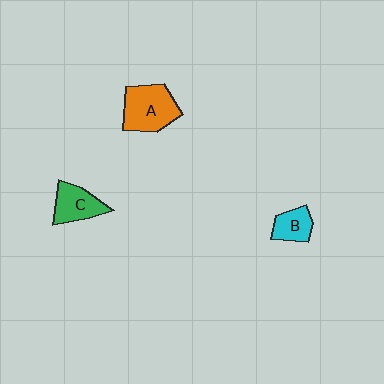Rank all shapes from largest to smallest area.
From largest to smallest: A (orange), C (green), B (cyan).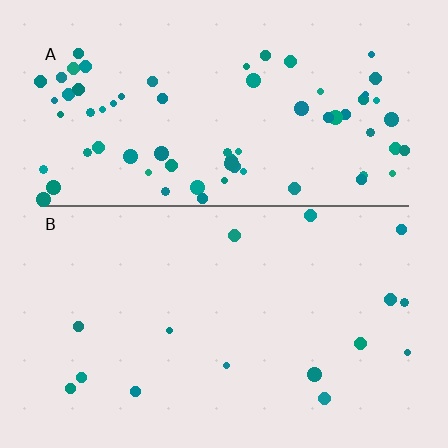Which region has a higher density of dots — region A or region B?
A (the top).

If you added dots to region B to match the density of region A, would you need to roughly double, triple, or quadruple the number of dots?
Approximately quadruple.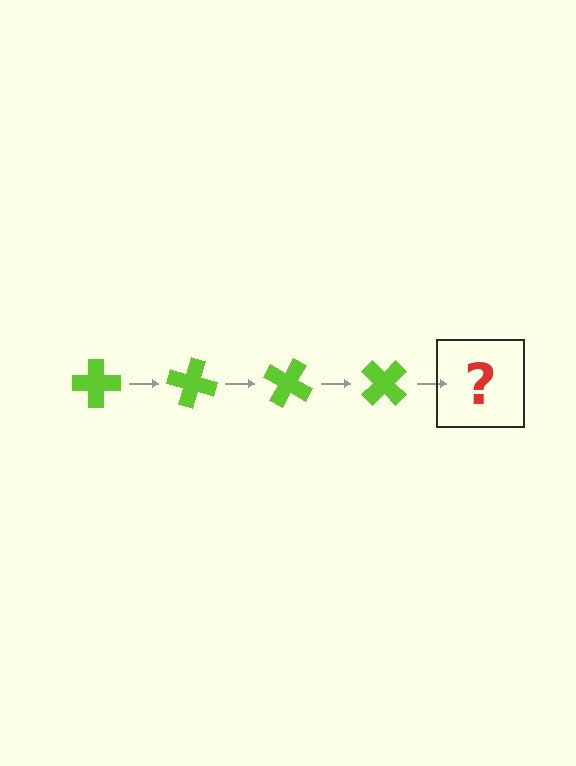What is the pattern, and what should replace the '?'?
The pattern is that the cross rotates 15 degrees each step. The '?' should be a lime cross rotated 60 degrees.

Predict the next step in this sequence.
The next step is a lime cross rotated 60 degrees.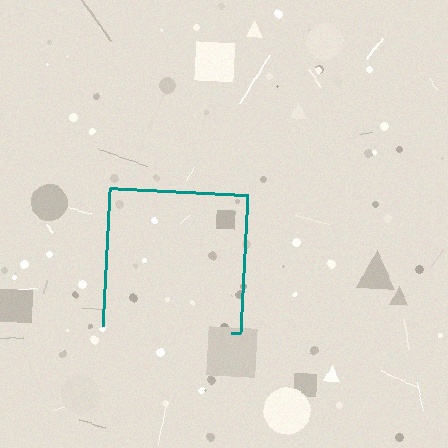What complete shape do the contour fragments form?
The contour fragments form a square.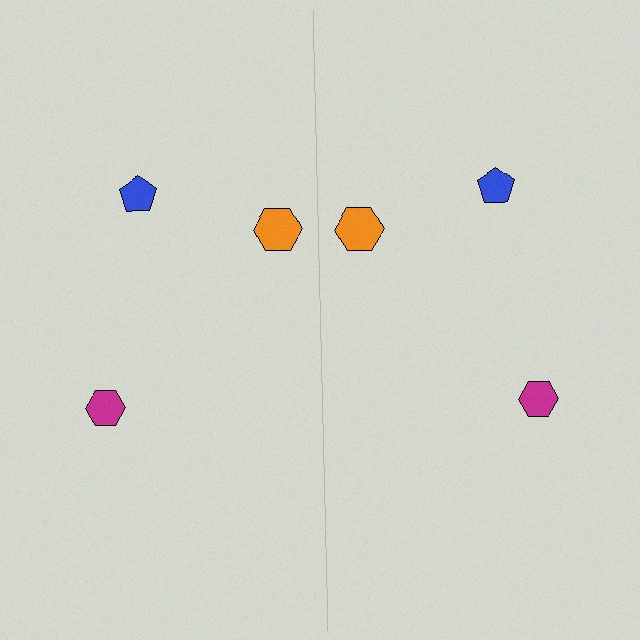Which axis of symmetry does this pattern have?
The pattern has a vertical axis of symmetry running through the center of the image.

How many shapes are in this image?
There are 6 shapes in this image.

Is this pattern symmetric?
Yes, this pattern has bilateral (reflection) symmetry.